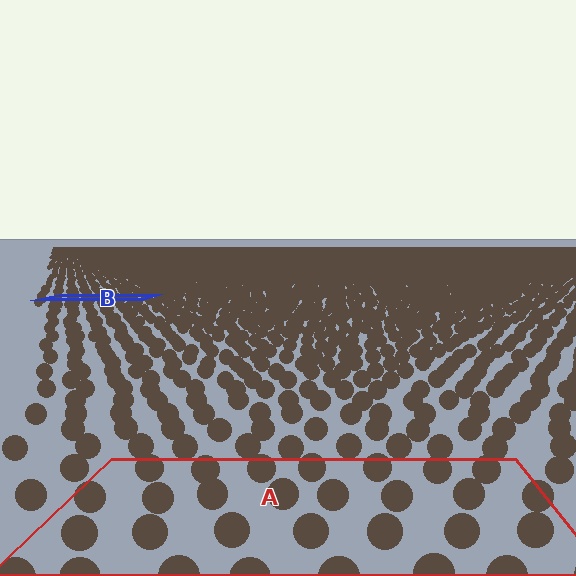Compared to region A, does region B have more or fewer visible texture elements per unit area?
Region B has more texture elements per unit area — they are packed more densely because it is farther away.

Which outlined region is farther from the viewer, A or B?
Region B is farther from the viewer — the texture elements inside it appear smaller and more densely packed.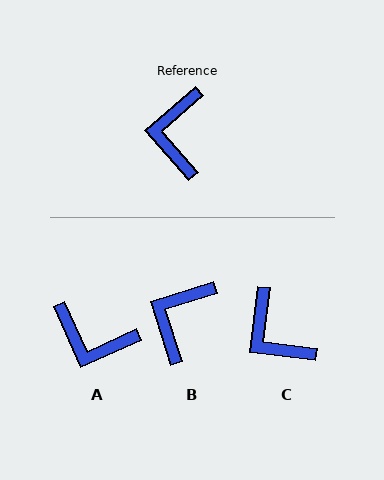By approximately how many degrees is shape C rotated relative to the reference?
Approximately 42 degrees counter-clockwise.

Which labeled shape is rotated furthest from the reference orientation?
A, about 74 degrees away.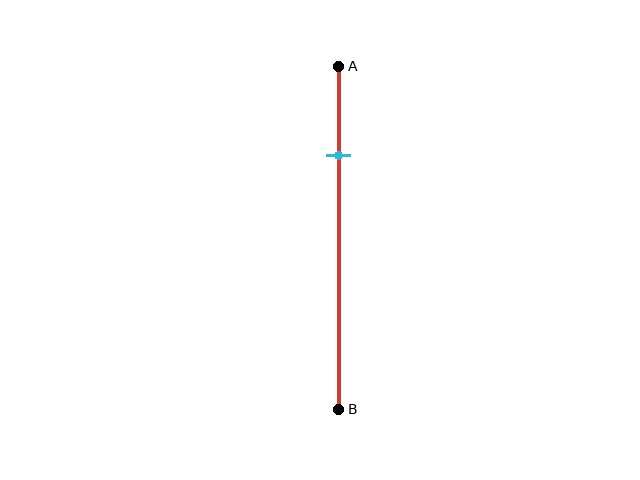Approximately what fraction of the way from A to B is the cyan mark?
The cyan mark is approximately 25% of the way from A to B.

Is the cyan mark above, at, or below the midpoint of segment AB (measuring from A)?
The cyan mark is above the midpoint of segment AB.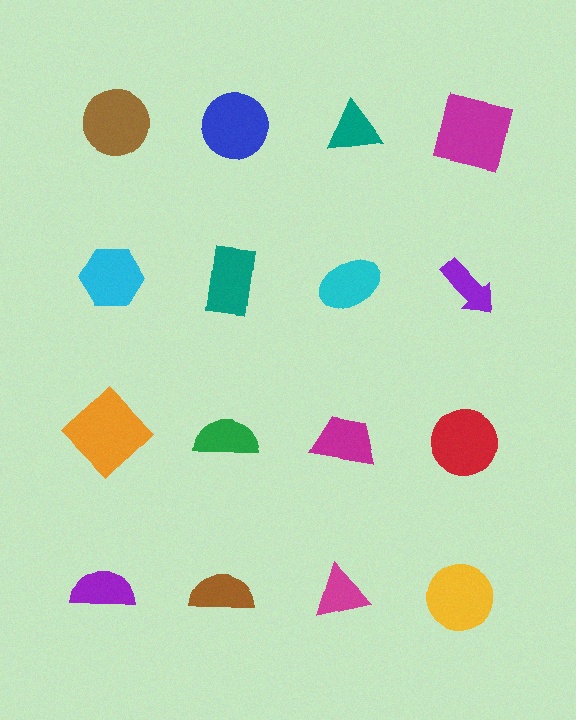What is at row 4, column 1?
A purple semicircle.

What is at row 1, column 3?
A teal triangle.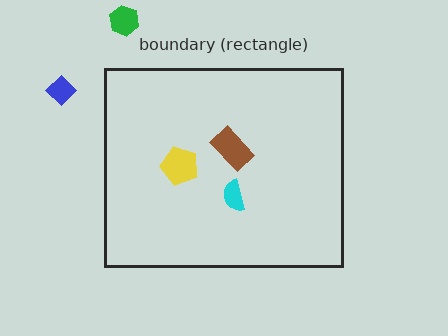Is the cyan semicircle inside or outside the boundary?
Inside.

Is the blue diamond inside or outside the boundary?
Outside.